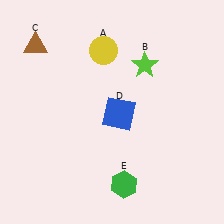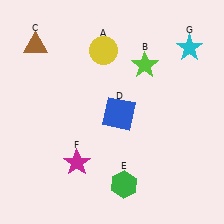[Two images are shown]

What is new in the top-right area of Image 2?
A cyan star (G) was added in the top-right area of Image 2.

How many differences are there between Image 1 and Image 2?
There are 2 differences between the two images.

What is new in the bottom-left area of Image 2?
A magenta star (F) was added in the bottom-left area of Image 2.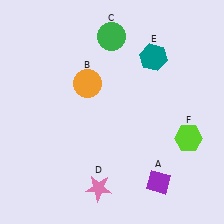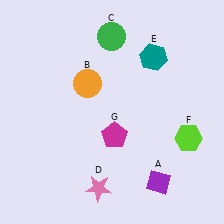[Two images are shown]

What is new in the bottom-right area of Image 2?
A magenta pentagon (G) was added in the bottom-right area of Image 2.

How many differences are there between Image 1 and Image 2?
There is 1 difference between the two images.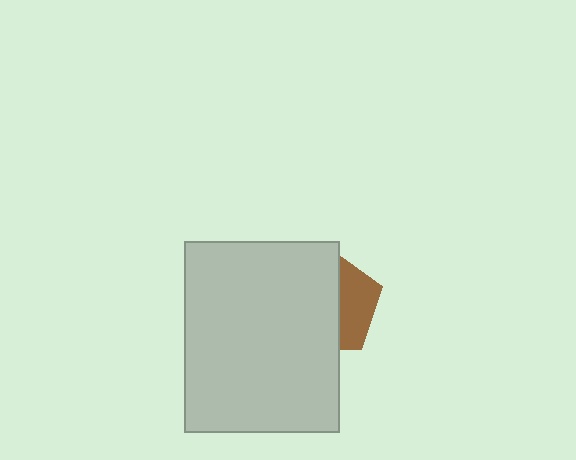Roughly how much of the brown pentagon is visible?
A small part of it is visible (roughly 36%).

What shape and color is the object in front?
The object in front is a light gray rectangle.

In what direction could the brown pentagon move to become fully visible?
The brown pentagon could move right. That would shift it out from behind the light gray rectangle entirely.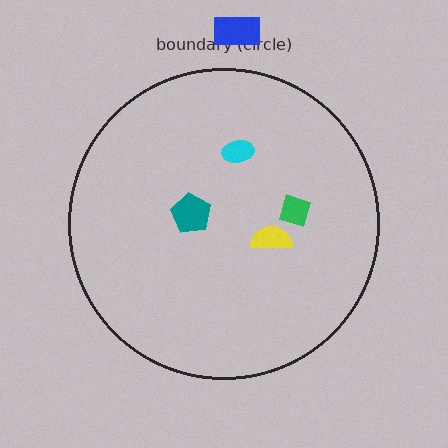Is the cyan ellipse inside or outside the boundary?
Inside.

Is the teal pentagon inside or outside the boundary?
Inside.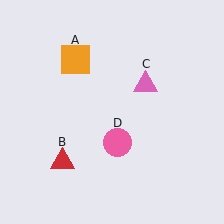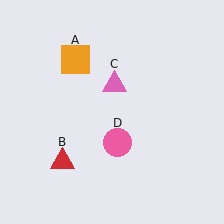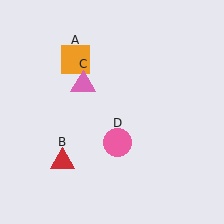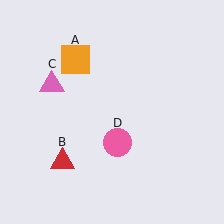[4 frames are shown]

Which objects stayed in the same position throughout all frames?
Orange square (object A) and red triangle (object B) and pink circle (object D) remained stationary.